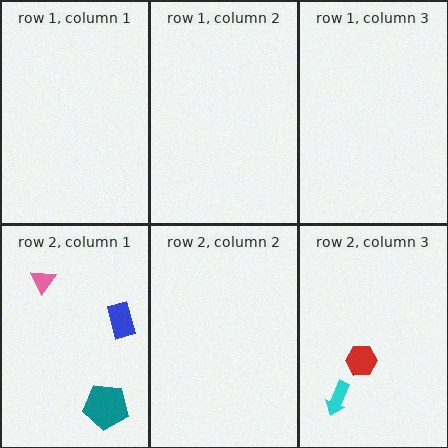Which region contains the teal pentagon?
The row 2, column 1 region.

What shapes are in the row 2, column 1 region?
The teal pentagon, the blue rectangle, the pink triangle.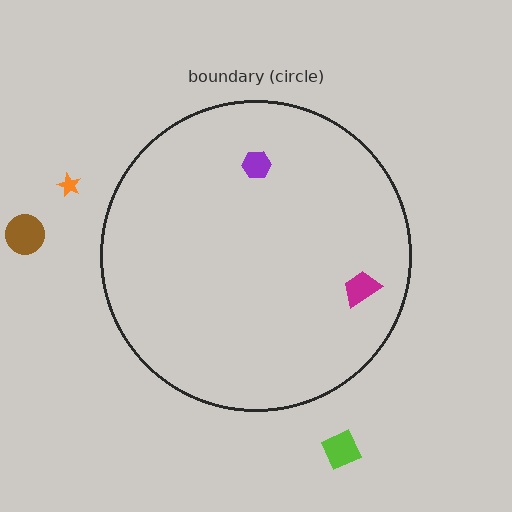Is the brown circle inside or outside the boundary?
Outside.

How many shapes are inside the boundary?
2 inside, 3 outside.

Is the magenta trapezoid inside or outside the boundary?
Inside.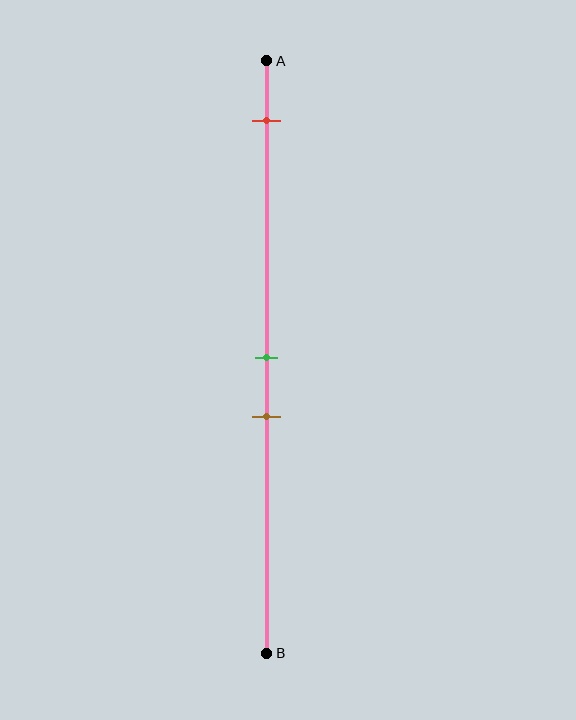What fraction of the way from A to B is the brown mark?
The brown mark is approximately 60% (0.6) of the way from A to B.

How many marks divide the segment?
There are 3 marks dividing the segment.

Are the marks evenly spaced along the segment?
No, the marks are not evenly spaced.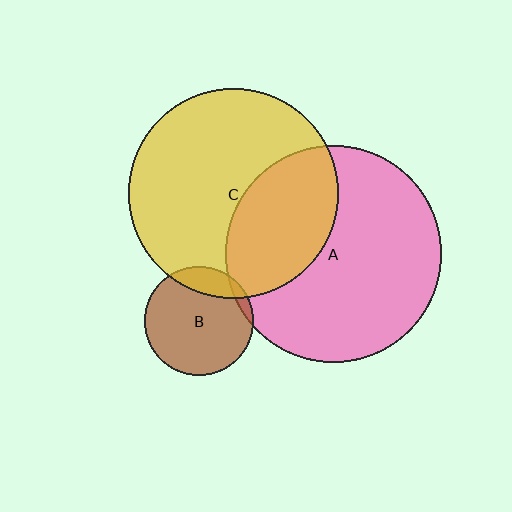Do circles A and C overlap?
Yes.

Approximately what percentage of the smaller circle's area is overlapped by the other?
Approximately 35%.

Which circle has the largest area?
Circle A (pink).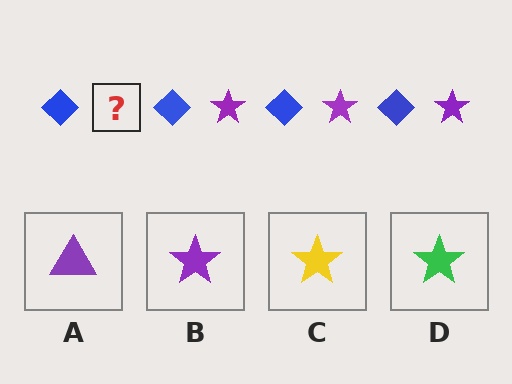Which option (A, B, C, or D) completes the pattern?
B.